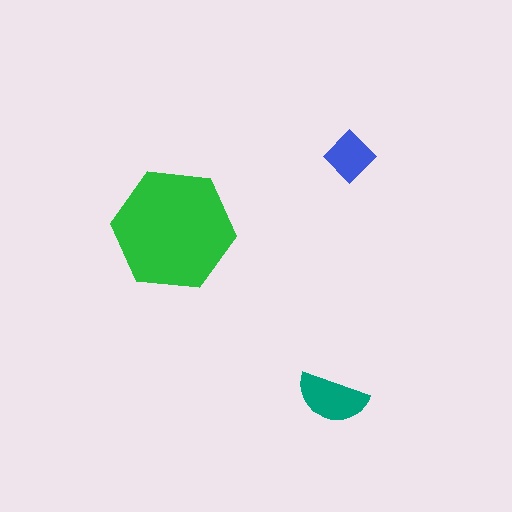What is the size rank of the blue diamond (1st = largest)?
3rd.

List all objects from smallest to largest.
The blue diamond, the teal semicircle, the green hexagon.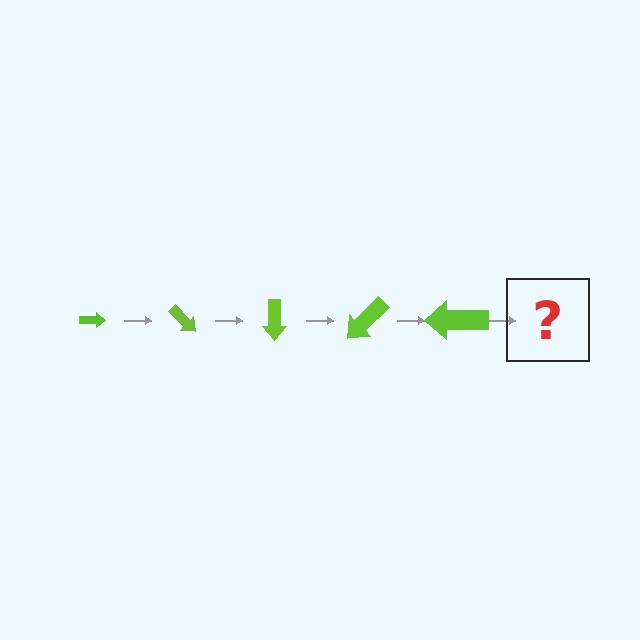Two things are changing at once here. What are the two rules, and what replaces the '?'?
The two rules are that the arrow grows larger each step and it rotates 45 degrees each step. The '?' should be an arrow, larger than the previous one and rotated 225 degrees from the start.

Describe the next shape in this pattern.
It should be an arrow, larger than the previous one and rotated 225 degrees from the start.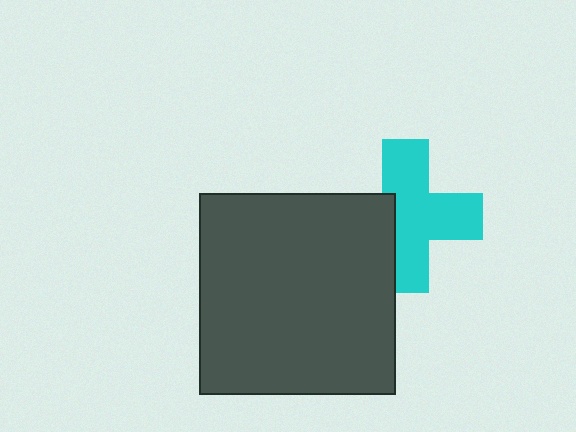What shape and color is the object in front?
The object in front is a dark gray rectangle.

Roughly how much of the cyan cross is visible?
Most of it is visible (roughly 69%).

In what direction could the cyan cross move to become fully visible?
The cyan cross could move right. That would shift it out from behind the dark gray rectangle entirely.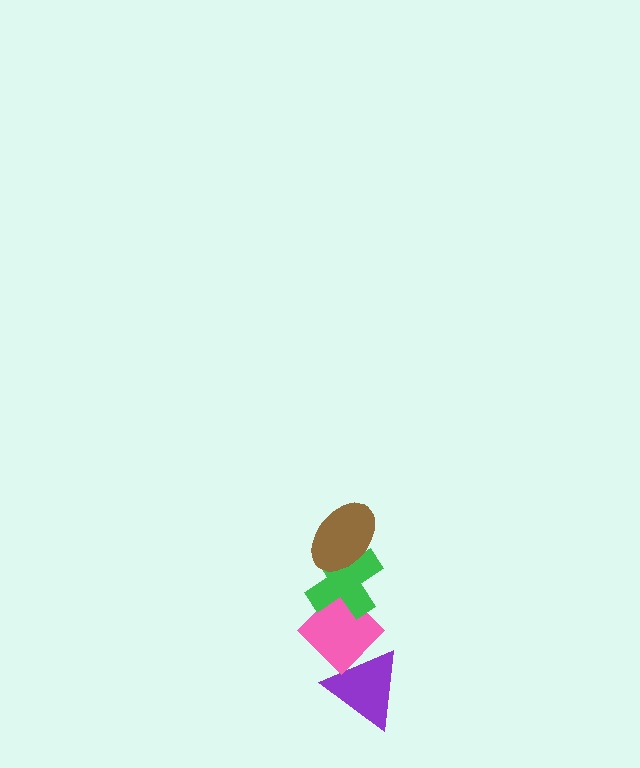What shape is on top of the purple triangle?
The pink diamond is on top of the purple triangle.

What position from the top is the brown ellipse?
The brown ellipse is 1st from the top.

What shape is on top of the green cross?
The brown ellipse is on top of the green cross.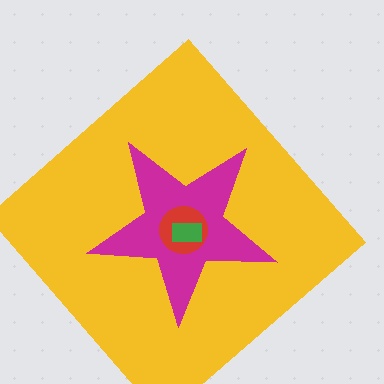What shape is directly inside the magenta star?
The red circle.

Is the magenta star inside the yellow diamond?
Yes.